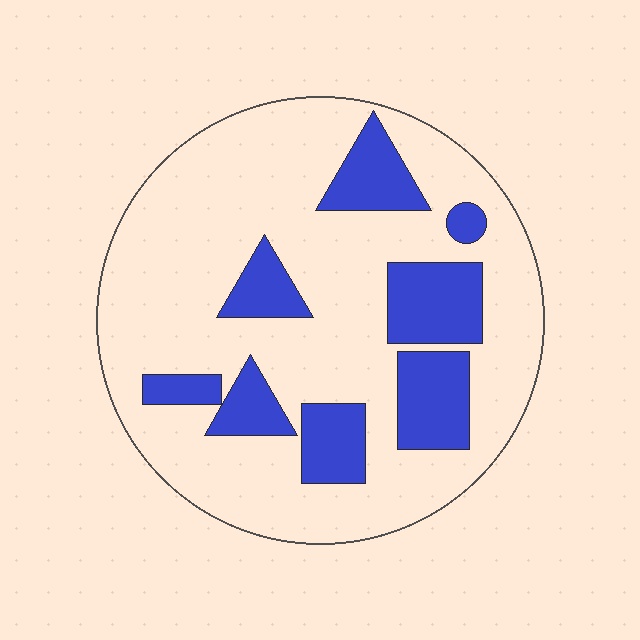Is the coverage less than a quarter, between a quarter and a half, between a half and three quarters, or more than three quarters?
Less than a quarter.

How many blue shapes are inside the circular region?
8.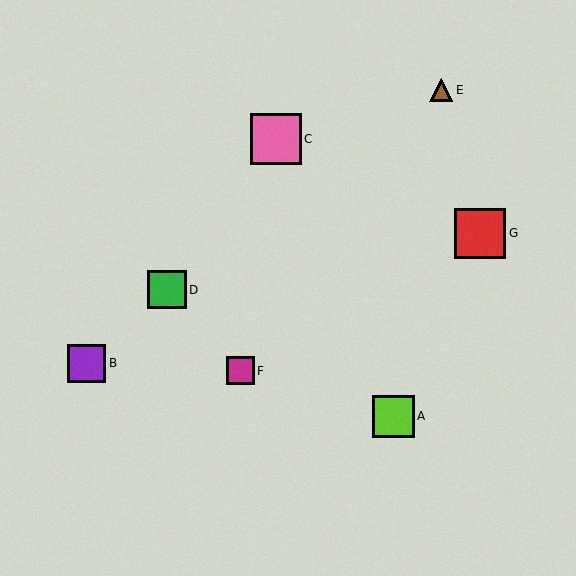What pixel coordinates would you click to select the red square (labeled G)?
Click at (480, 233) to select the red square G.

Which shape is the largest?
The pink square (labeled C) is the largest.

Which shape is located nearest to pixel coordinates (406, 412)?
The lime square (labeled A) at (393, 416) is nearest to that location.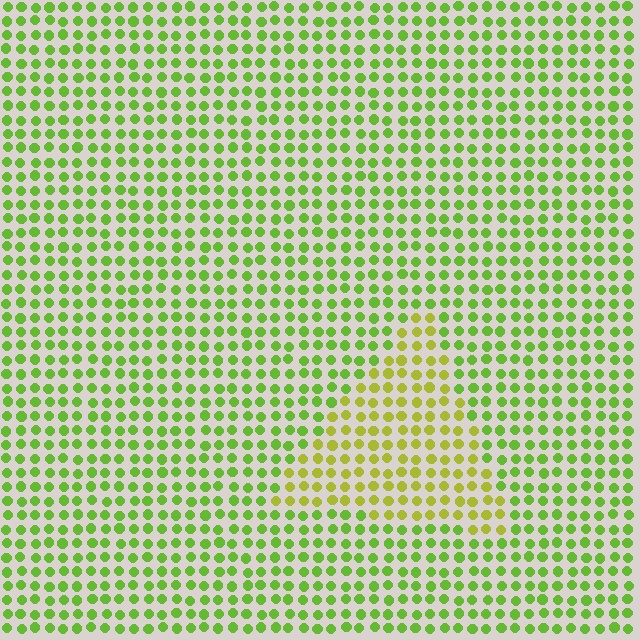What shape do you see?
I see a triangle.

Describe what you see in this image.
The image is filled with small lime elements in a uniform arrangement. A triangle-shaped region is visible where the elements are tinted to a slightly different hue, forming a subtle color boundary.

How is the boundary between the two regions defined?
The boundary is defined purely by a slight shift in hue (about 30 degrees). Spacing, size, and orientation are identical on both sides.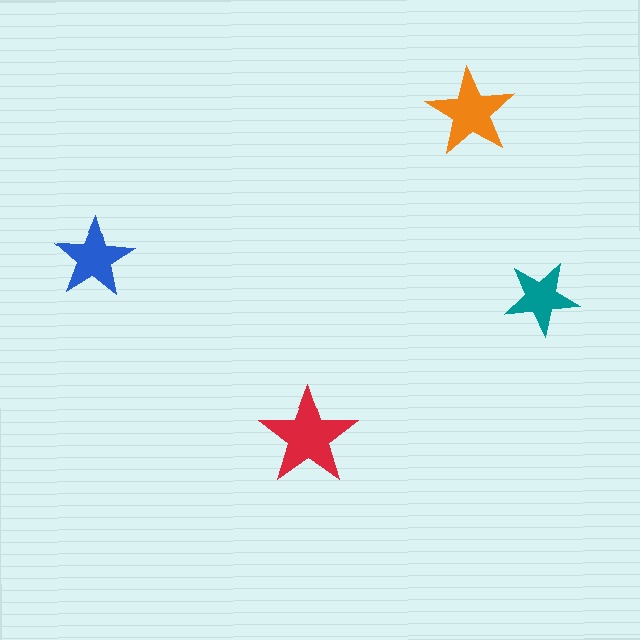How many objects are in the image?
There are 4 objects in the image.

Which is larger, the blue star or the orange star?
The orange one.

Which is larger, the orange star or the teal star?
The orange one.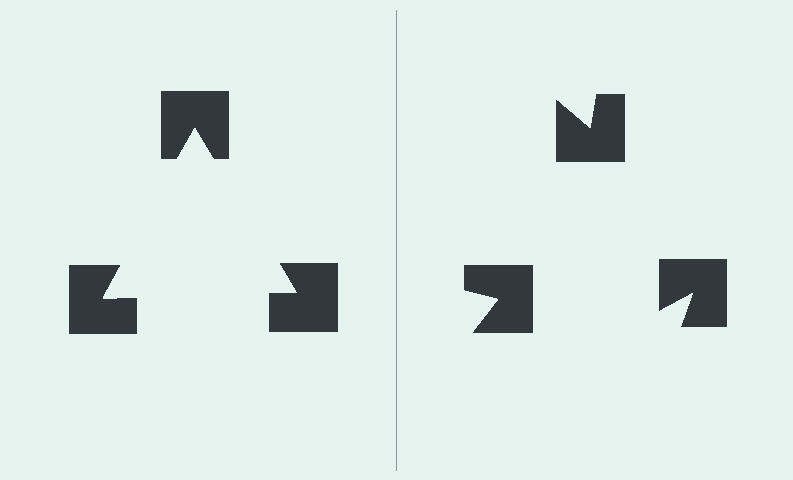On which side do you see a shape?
An illusory triangle appears on the left side. On the right side the wedge cuts are rotated, so no coherent shape forms.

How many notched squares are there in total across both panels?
6 — 3 on each side.